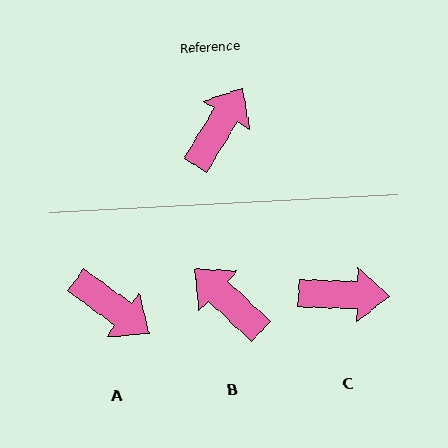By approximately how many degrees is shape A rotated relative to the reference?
Approximately 95 degrees clockwise.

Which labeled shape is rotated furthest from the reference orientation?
A, about 95 degrees away.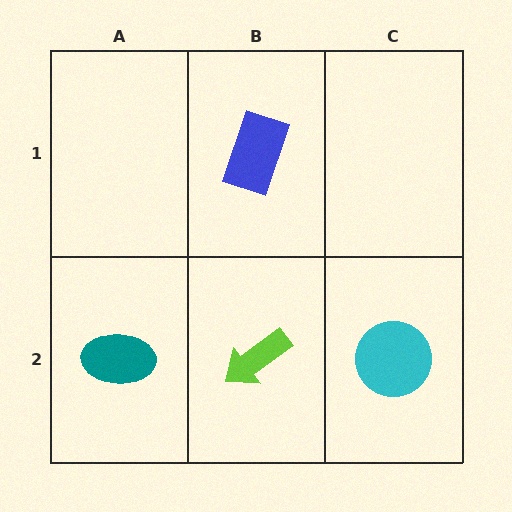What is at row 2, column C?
A cyan circle.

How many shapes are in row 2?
3 shapes.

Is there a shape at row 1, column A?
No, that cell is empty.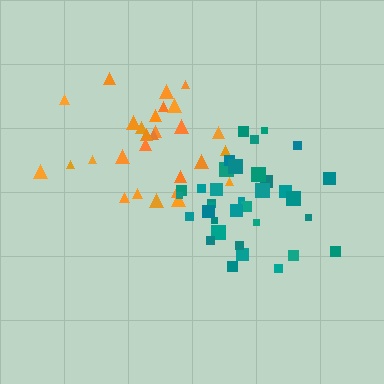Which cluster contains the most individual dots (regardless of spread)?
Teal (35).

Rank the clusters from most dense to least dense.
teal, orange.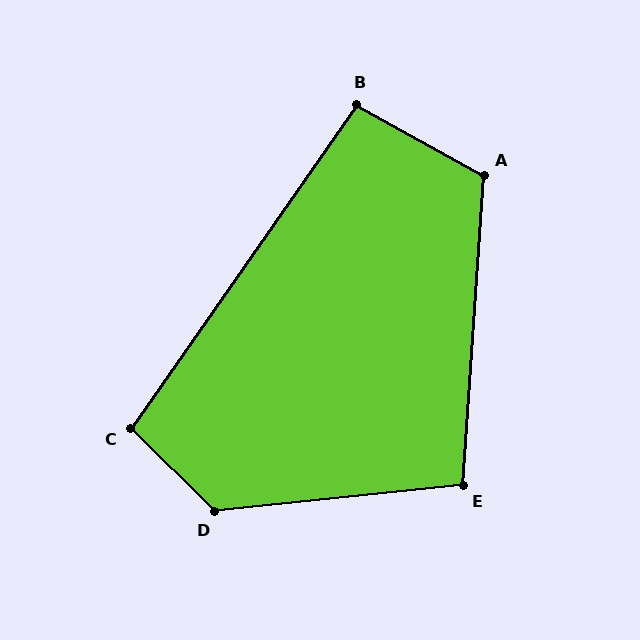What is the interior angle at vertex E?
Approximately 100 degrees (obtuse).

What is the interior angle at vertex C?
Approximately 100 degrees (obtuse).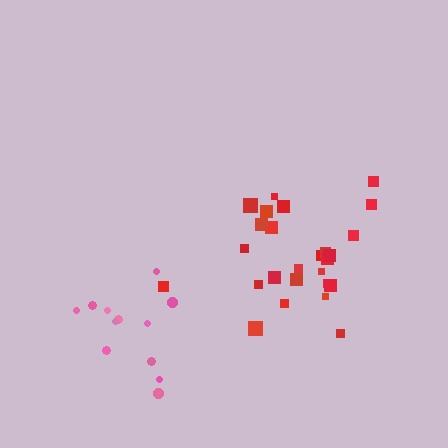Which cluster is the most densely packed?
Red.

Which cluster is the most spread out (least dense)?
Pink.